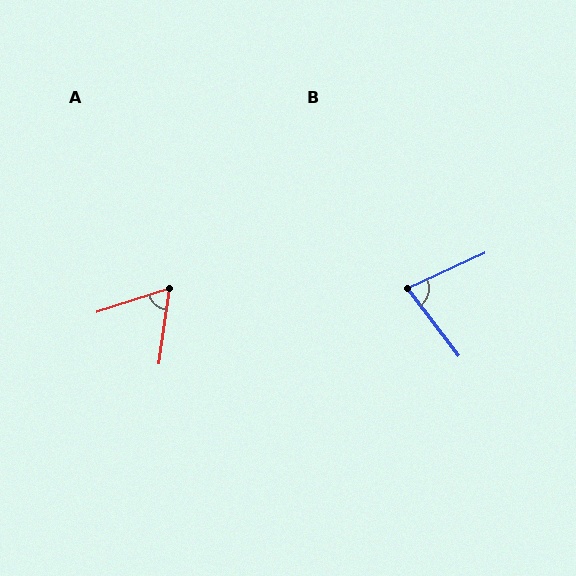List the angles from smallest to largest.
A (64°), B (77°).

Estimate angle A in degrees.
Approximately 64 degrees.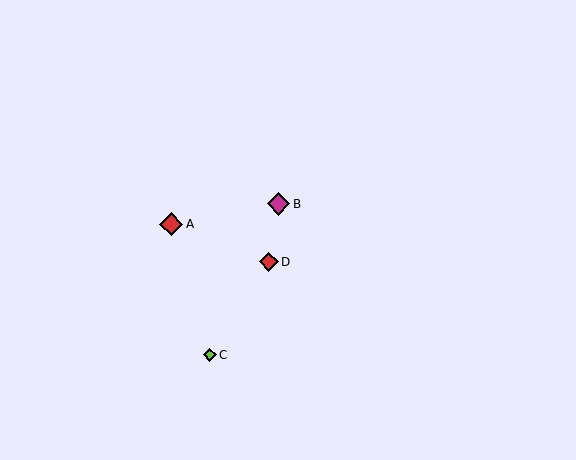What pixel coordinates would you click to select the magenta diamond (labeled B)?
Click at (278, 204) to select the magenta diamond B.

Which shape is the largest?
The red diamond (labeled A) is the largest.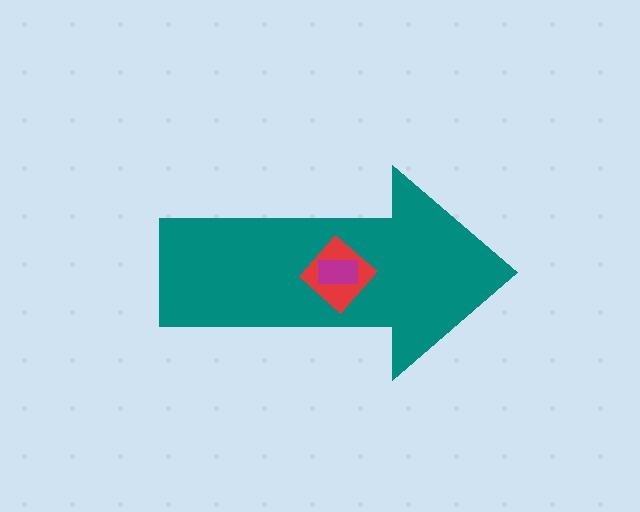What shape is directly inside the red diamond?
The magenta rectangle.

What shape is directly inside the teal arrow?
The red diamond.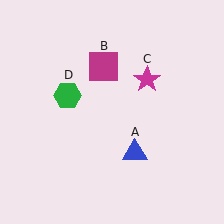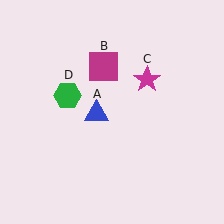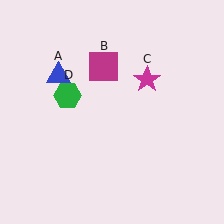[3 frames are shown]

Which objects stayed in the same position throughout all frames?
Magenta square (object B) and magenta star (object C) and green hexagon (object D) remained stationary.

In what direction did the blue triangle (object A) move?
The blue triangle (object A) moved up and to the left.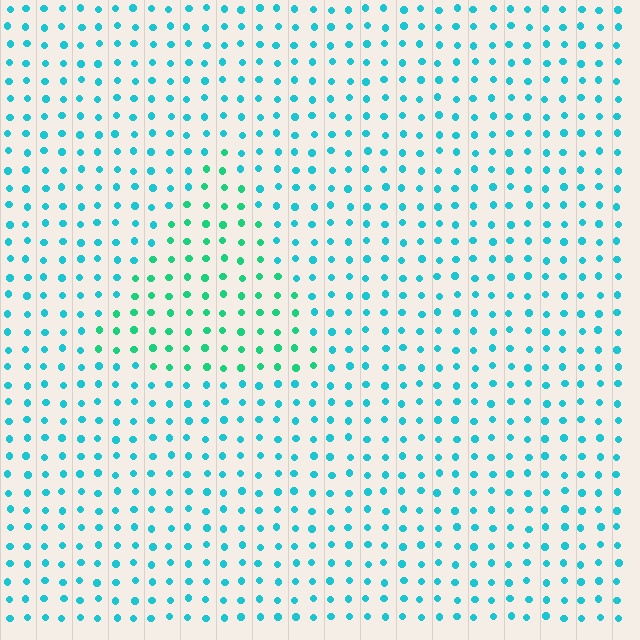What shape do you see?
I see a triangle.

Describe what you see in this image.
The image is filled with small cyan elements in a uniform arrangement. A triangle-shaped region is visible where the elements are tinted to a slightly different hue, forming a subtle color boundary.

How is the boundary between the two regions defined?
The boundary is defined purely by a slight shift in hue (about 32 degrees). Spacing, size, and orientation are identical on both sides.